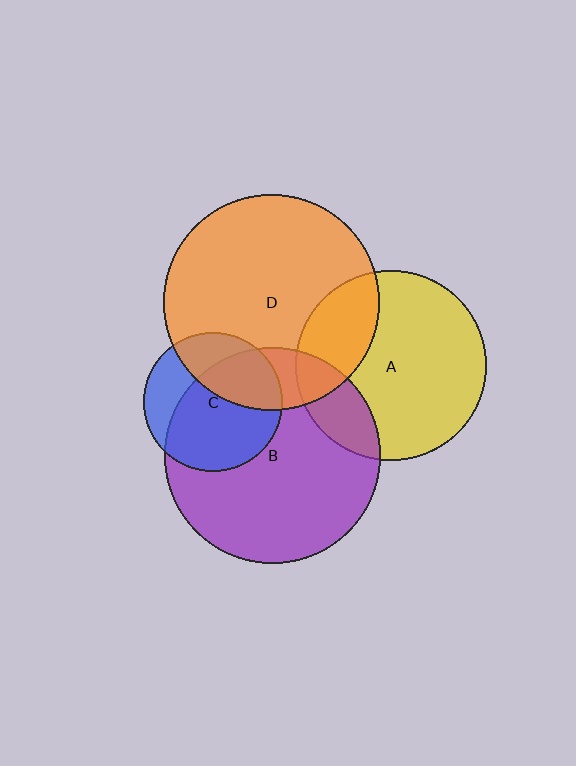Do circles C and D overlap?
Yes.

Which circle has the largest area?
Circle D (orange).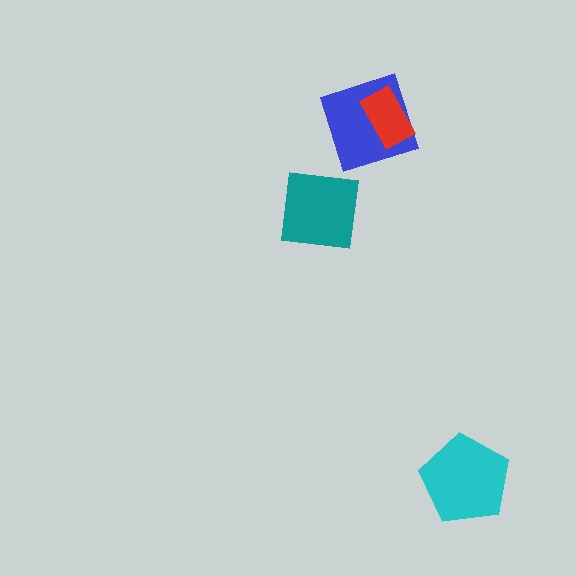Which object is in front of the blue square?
The red rectangle is in front of the blue square.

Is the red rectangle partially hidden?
No, no other shape covers it.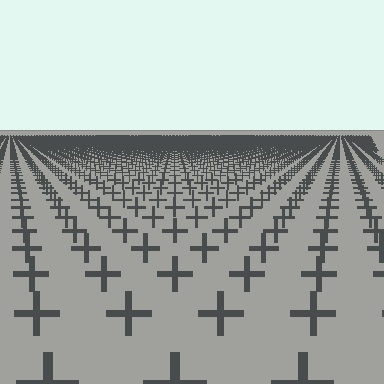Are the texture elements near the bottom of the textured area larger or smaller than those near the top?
Larger. Near the bottom, elements are closer to the viewer and appear at a bigger on-screen size.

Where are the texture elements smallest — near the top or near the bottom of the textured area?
Near the top.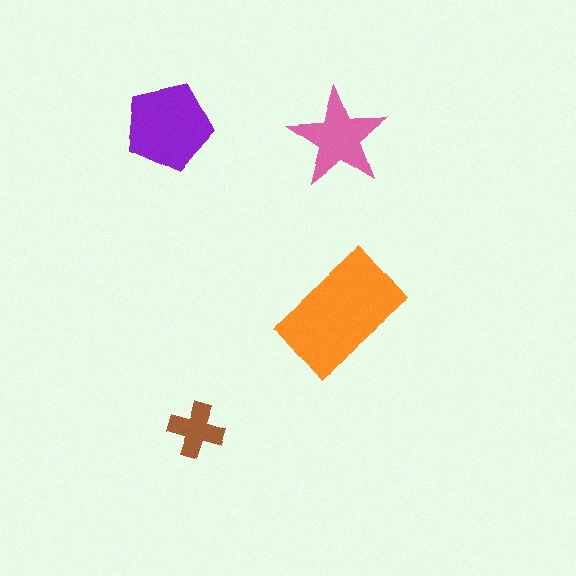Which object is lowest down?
The brown cross is bottommost.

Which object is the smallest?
The brown cross.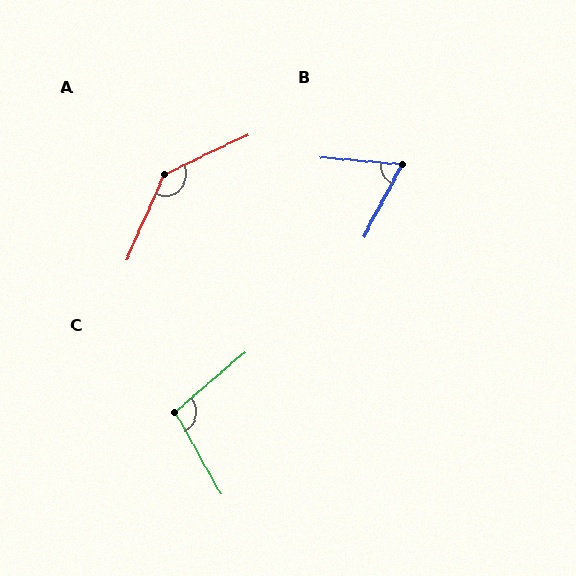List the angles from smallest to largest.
B (66°), C (101°), A (140°).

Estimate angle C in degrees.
Approximately 101 degrees.